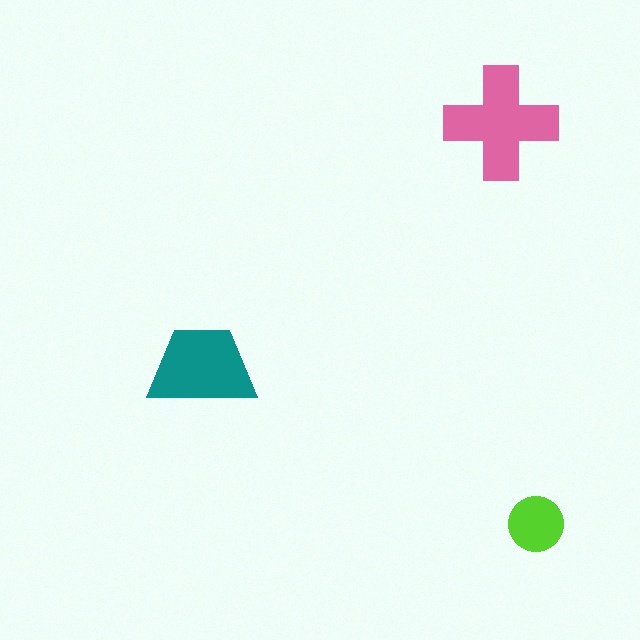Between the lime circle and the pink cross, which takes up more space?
The pink cross.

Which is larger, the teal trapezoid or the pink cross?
The pink cross.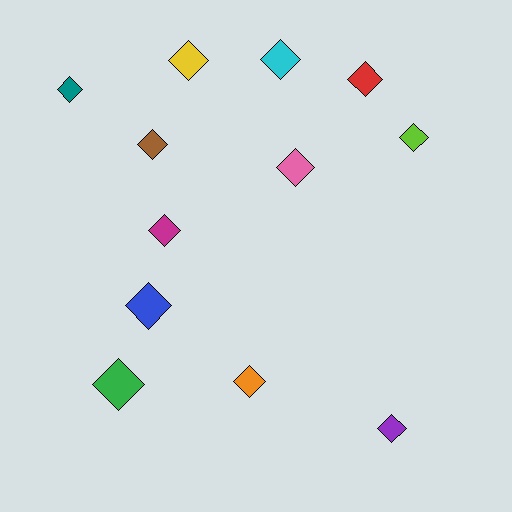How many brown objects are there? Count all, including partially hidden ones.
There is 1 brown object.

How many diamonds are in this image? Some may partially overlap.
There are 12 diamonds.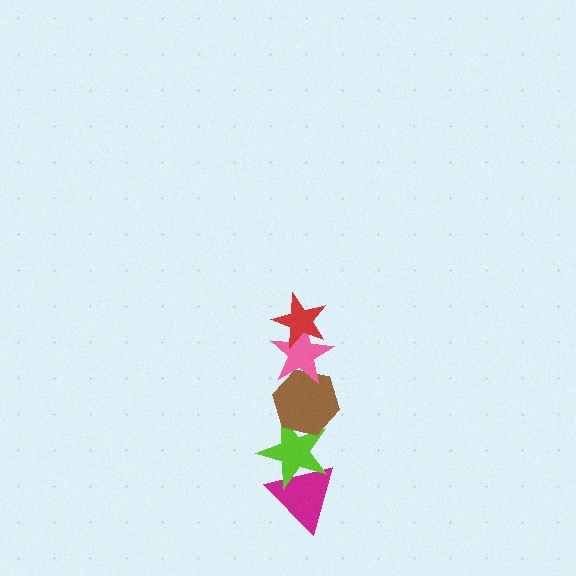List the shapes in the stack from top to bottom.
From top to bottom: the red star, the pink star, the brown hexagon, the lime star, the magenta triangle.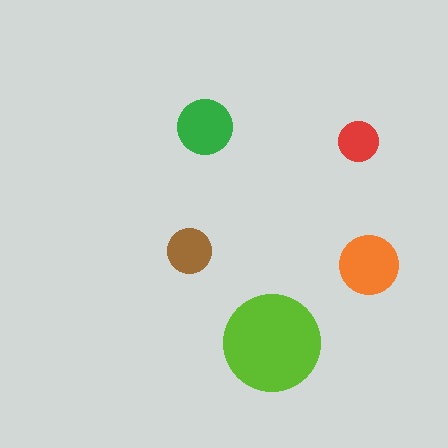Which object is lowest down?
The lime circle is bottommost.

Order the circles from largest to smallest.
the lime one, the orange one, the green one, the brown one, the red one.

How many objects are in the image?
There are 5 objects in the image.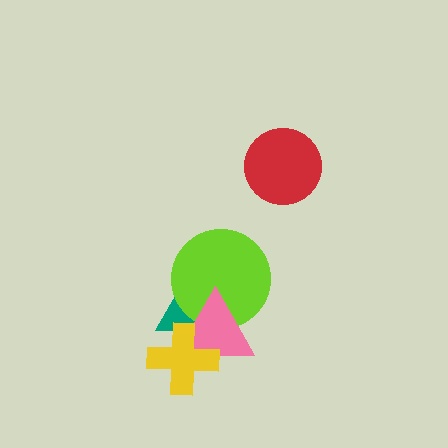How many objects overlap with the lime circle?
2 objects overlap with the lime circle.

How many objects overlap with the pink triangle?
3 objects overlap with the pink triangle.